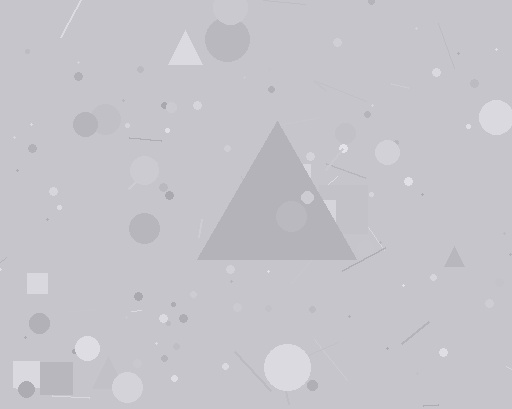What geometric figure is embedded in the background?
A triangle is embedded in the background.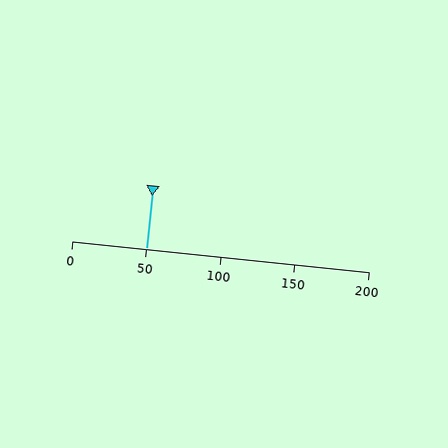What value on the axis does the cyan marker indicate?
The marker indicates approximately 50.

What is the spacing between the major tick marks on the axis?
The major ticks are spaced 50 apart.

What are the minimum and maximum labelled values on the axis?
The axis runs from 0 to 200.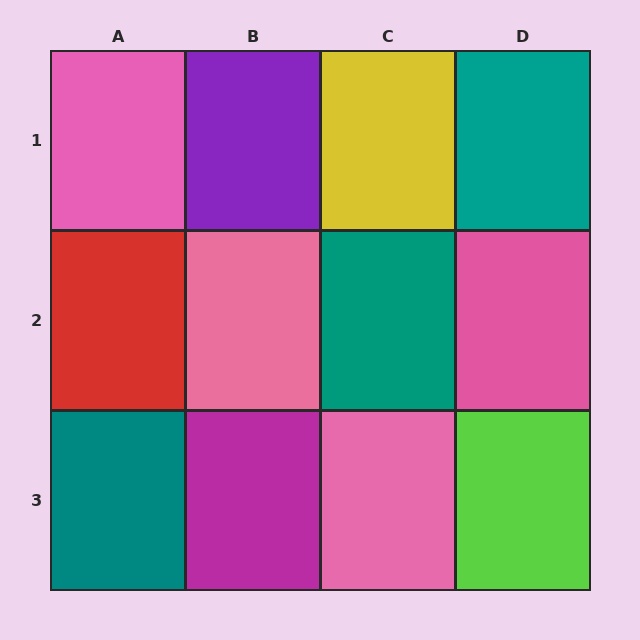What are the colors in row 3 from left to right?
Teal, magenta, pink, lime.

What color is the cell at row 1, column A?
Pink.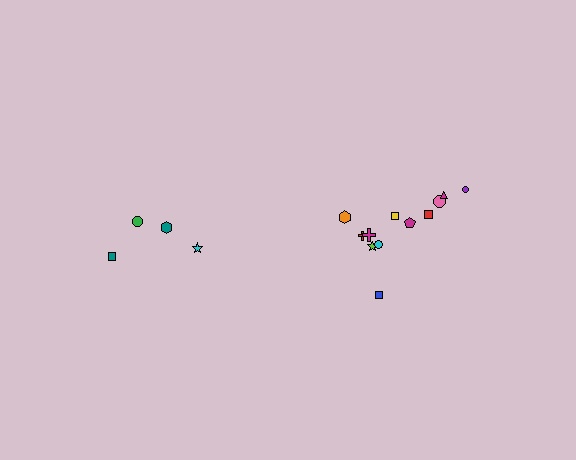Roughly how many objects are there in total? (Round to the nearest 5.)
Roughly 15 objects in total.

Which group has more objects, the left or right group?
The right group.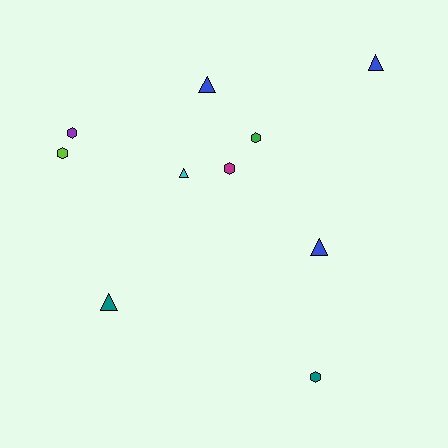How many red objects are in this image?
There are no red objects.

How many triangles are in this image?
There are 5 triangles.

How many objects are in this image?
There are 10 objects.